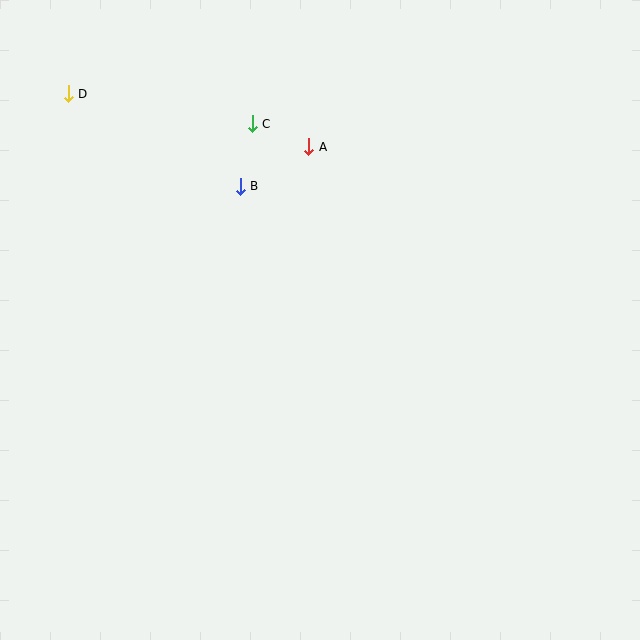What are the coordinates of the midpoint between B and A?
The midpoint between B and A is at (274, 167).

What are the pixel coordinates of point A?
Point A is at (309, 147).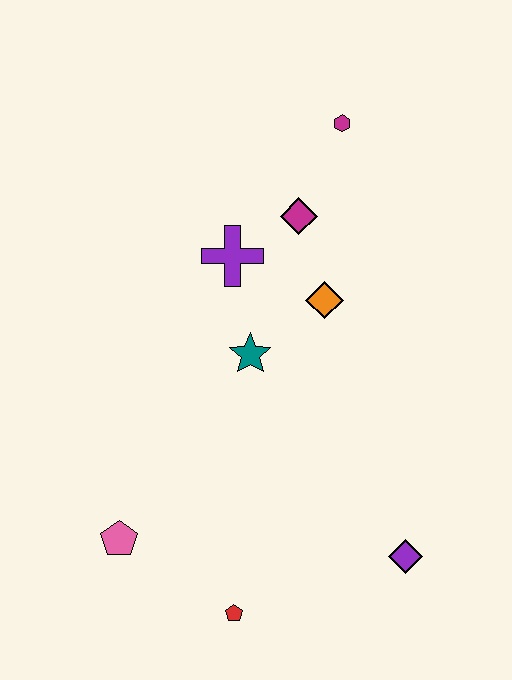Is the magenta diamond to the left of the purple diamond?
Yes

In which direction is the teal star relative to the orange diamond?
The teal star is to the left of the orange diamond.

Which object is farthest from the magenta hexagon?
The red pentagon is farthest from the magenta hexagon.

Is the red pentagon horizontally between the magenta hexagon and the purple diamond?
No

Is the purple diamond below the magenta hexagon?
Yes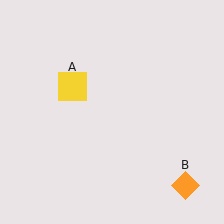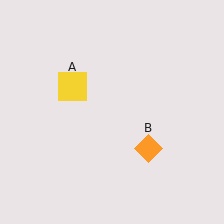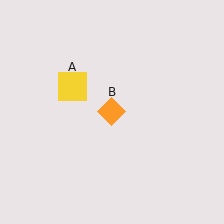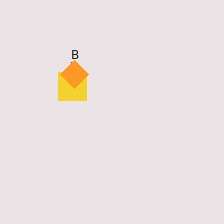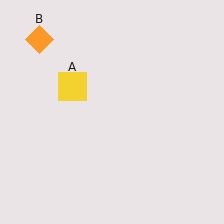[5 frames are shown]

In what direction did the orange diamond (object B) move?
The orange diamond (object B) moved up and to the left.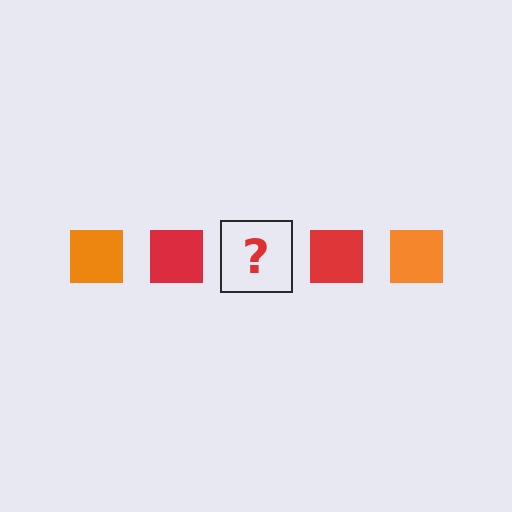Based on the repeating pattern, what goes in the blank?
The blank should be an orange square.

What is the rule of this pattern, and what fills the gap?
The rule is that the pattern cycles through orange, red squares. The gap should be filled with an orange square.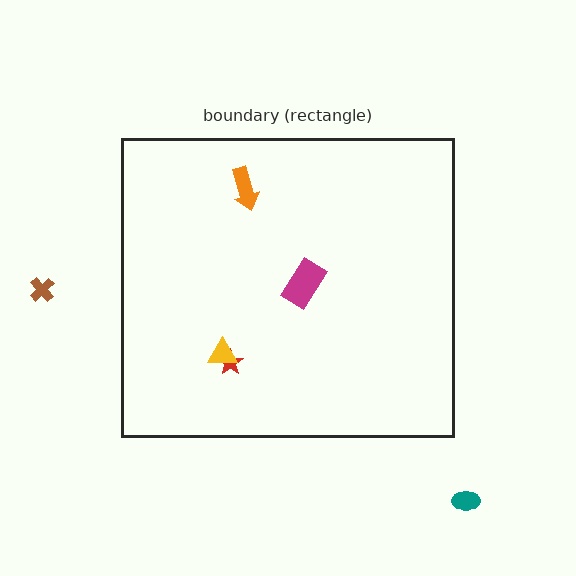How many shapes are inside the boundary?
4 inside, 2 outside.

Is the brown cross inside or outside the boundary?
Outside.